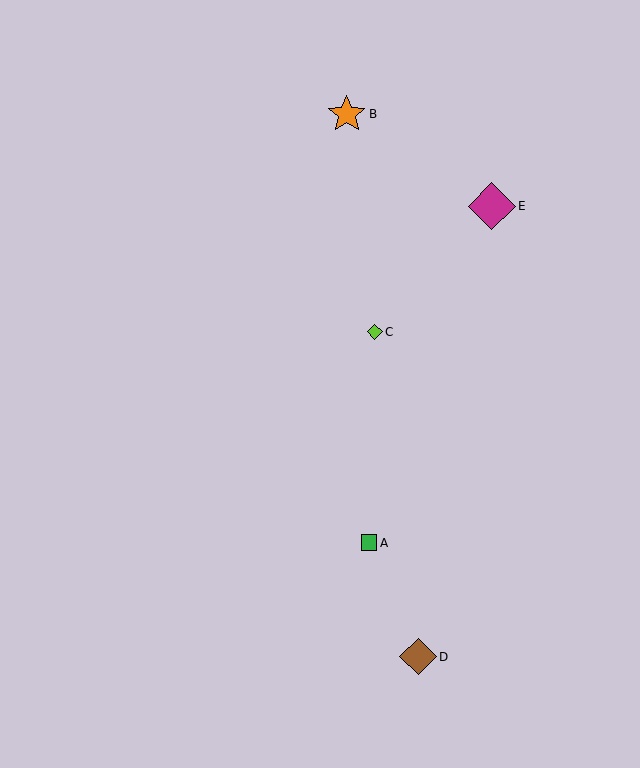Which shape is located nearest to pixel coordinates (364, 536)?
The green square (labeled A) at (369, 543) is nearest to that location.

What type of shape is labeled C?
Shape C is a lime diamond.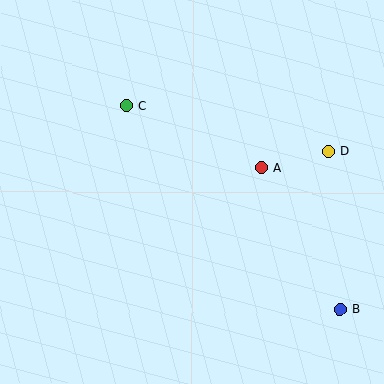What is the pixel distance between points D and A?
The distance between D and A is 70 pixels.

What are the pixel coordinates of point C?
Point C is at (127, 105).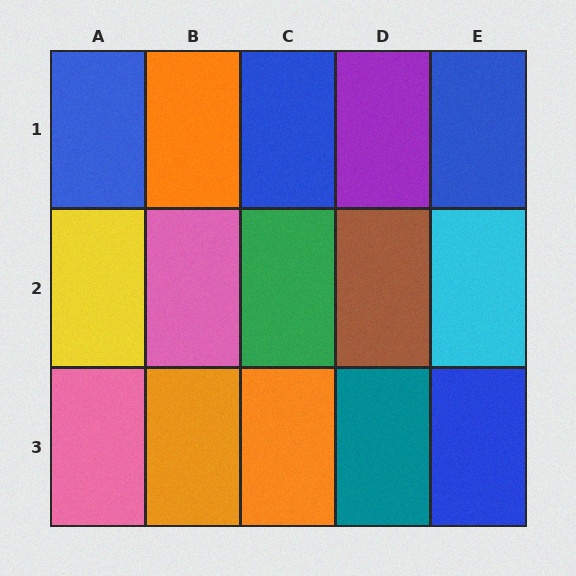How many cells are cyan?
1 cell is cyan.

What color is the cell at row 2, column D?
Brown.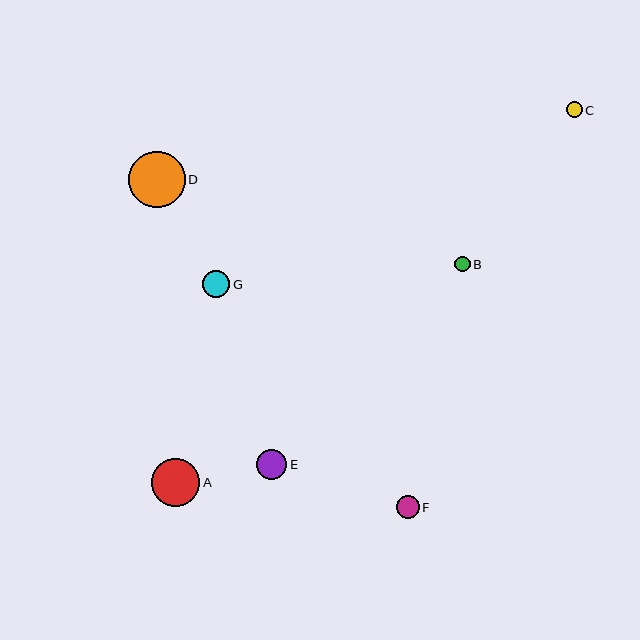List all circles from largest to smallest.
From largest to smallest: D, A, E, G, F, B, C.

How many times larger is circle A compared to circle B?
Circle A is approximately 3.1 times the size of circle B.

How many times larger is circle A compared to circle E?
Circle A is approximately 1.6 times the size of circle E.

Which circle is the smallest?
Circle C is the smallest with a size of approximately 15 pixels.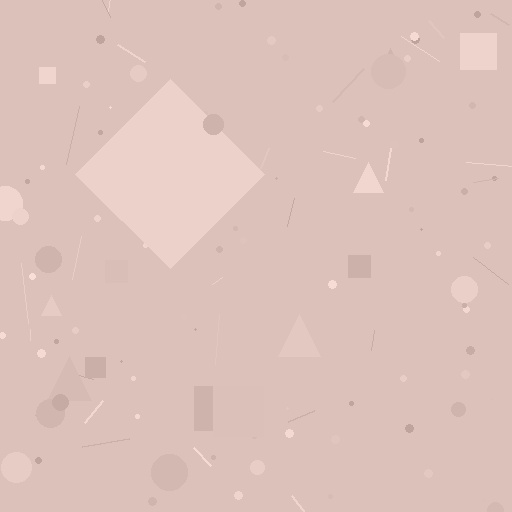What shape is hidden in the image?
A diamond is hidden in the image.